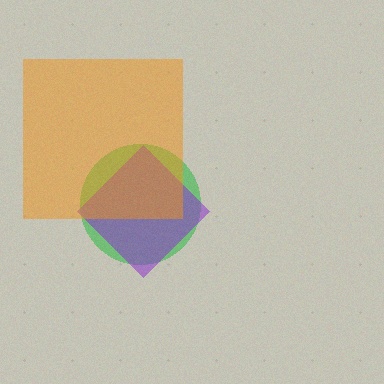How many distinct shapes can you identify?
There are 3 distinct shapes: a green circle, a purple diamond, an orange square.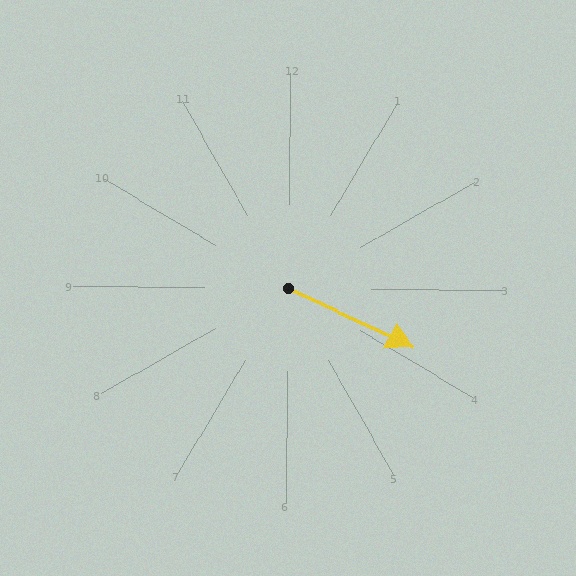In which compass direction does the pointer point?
Southeast.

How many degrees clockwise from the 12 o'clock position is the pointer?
Approximately 115 degrees.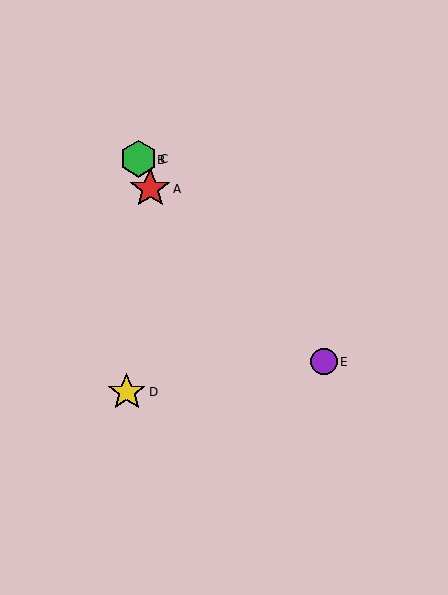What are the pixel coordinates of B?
Object B is at (138, 160).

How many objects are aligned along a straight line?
3 objects (A, B, C) are aligned along a straight line.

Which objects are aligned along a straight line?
Objects A, B, C are aligned along a straight line.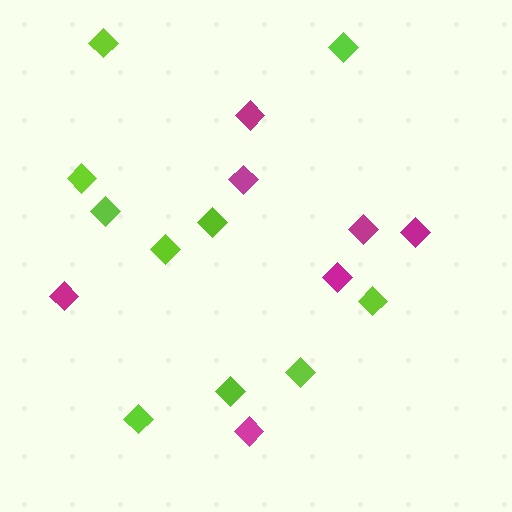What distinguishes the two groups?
There are 2 groups: one group of lime diamonds (10) and one group of magenta diamonds (7).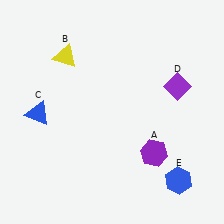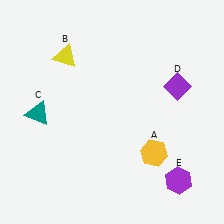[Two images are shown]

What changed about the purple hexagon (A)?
In Image 1, A is purple. In Image 2, it changed to yellow.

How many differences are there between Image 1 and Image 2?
There are 3 differences between the two images.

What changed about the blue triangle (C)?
In Image 1, C is blue. In Image 2, it changed to teal.